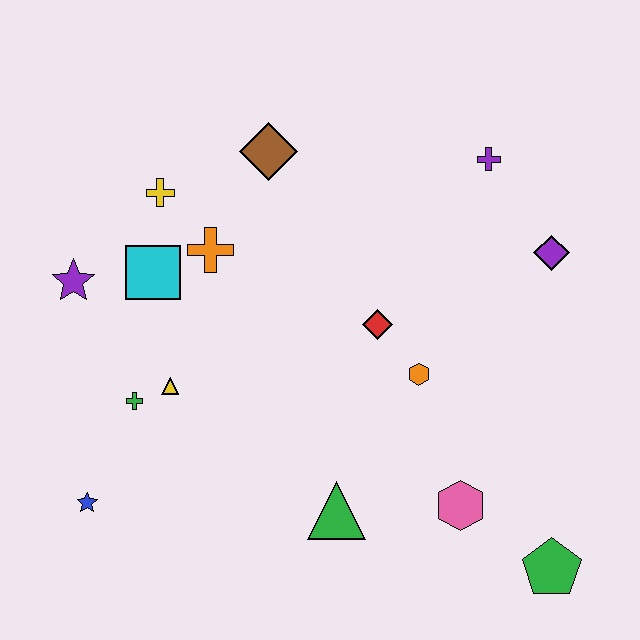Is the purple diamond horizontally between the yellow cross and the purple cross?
No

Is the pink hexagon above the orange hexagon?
No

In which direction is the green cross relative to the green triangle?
The green cross is to the left of the green triangle.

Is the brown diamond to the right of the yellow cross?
Yes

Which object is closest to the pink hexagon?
The green pentagon is closest to the pink hexagon.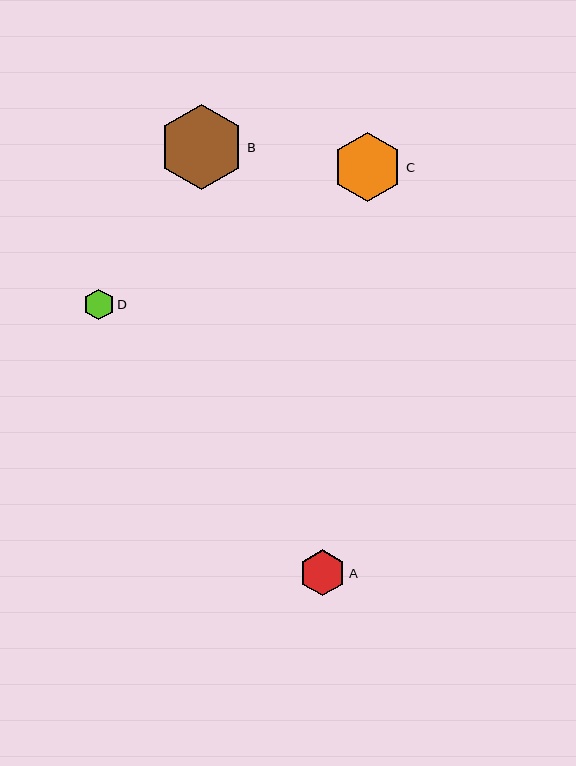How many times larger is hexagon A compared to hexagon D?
Hexagon A is approximately 1.5 times the size of hexagon D.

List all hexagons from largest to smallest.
From largest to smallest: B, C, A, D.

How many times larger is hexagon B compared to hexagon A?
Hexagon B is approximately 1.9 times the size of hexagon A.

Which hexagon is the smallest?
Hexagon D is the smallest with a size of approximately 30 pixels.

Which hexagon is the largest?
Hexagon B is the largest with a size of approximately 85 pixels.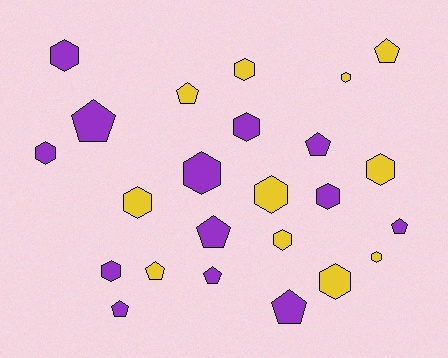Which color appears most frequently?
Purple, with 13 objects.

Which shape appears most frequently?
Hexagon, with 14 objects.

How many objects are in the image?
There are 24 objects.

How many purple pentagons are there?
There are 7 purple pentagons.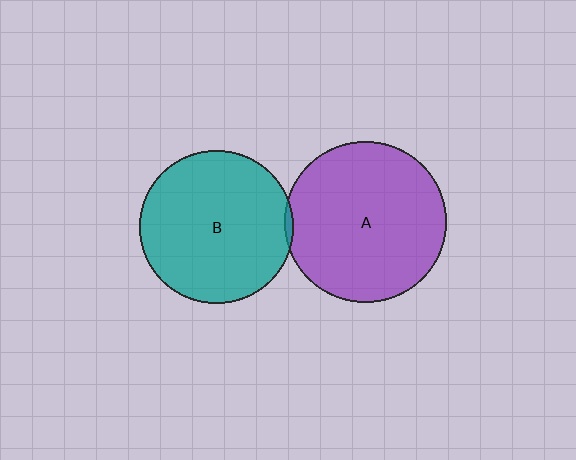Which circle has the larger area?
Circle A (purple).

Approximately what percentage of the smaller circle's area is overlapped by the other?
Approximately 5%.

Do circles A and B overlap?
Yes.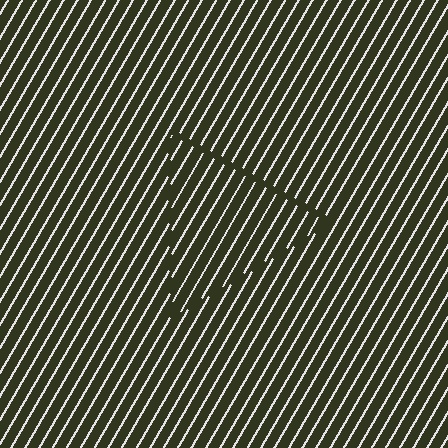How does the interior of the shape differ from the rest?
The interior of the shape contains the same grating, shifted by half a period — the contour is defined by the phase discontinuity where line-ends from the inner and outer gratings abut.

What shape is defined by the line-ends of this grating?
An illusory triangle. The interior of the shape contains the same grating, shifted by half a period — the contour is defined by the phase discontinuity where line-ends from the inner and outer gratings abut.